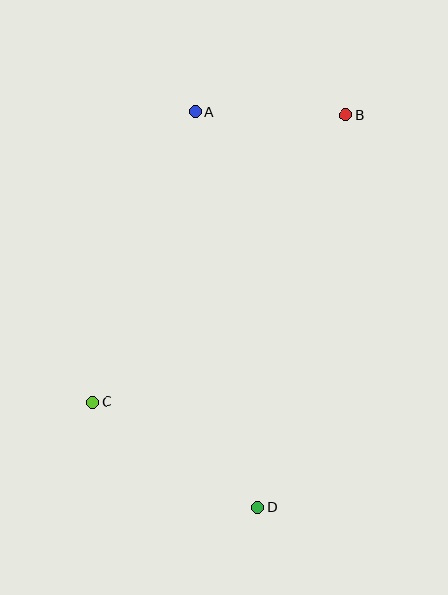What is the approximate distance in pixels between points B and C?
The distance between B and C is approximately 382 pixels.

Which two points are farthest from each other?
Points B and D are farthest from each other.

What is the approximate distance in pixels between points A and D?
The distance between A and D is approximately 400 pixels.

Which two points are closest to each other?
Points A and B are closest to each other.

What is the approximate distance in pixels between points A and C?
The distance between A and C is approximately 307 pixels.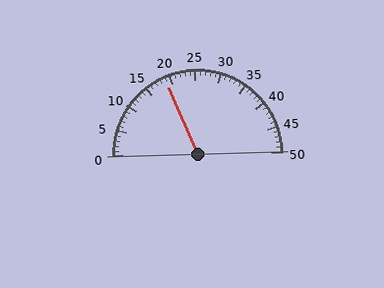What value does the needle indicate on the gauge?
The needle indicates approximately 19.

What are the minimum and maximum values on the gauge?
The gauge ranges from 0 to 50.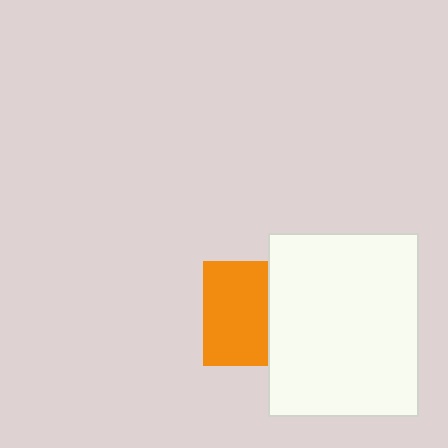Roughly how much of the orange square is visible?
About half of it is visible (roughly 62%).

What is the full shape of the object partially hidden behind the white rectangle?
The partially hidden object is an orange square.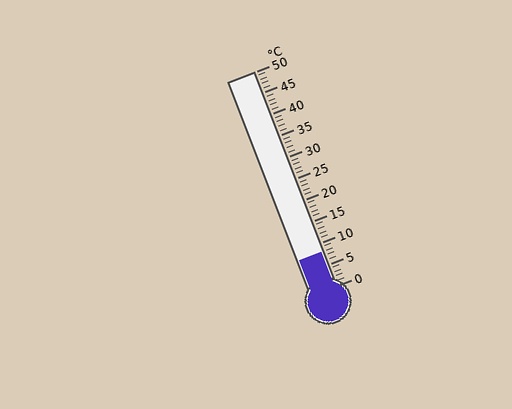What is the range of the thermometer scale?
The thermometer scale ranges from 0°C to 50°C.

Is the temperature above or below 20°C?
The temperature is below 20°C.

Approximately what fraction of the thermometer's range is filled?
The thermometer is filled to approximately 15% of its range.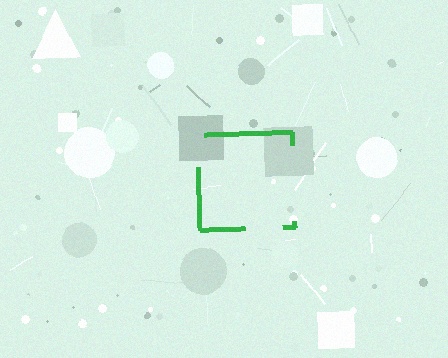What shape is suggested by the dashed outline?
The dashed outline suggests a square.